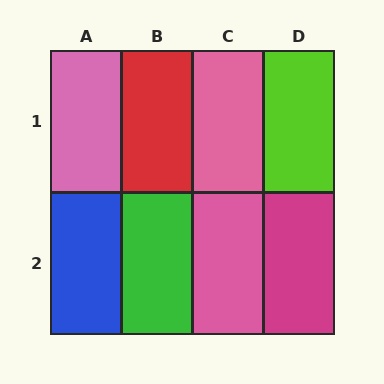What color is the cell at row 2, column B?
Green.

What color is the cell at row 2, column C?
Pink.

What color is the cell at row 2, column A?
Blue.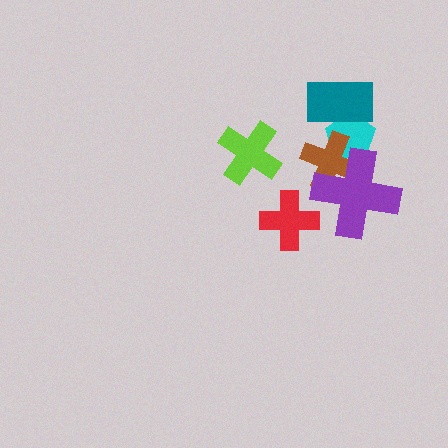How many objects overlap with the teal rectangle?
1 object overlaps with the teal rectangle.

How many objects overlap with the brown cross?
2 objects overlap with the brown cross.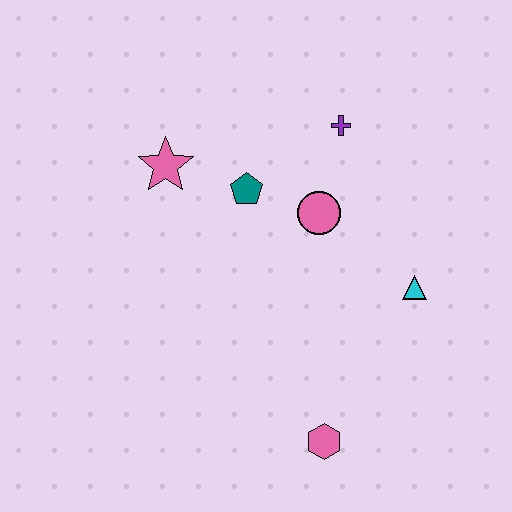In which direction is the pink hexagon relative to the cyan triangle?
The pink hexagon is below the cyan triangle.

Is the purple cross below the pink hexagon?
No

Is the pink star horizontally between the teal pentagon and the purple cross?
No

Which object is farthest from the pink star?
The pink hexagon is farthest from the pink star.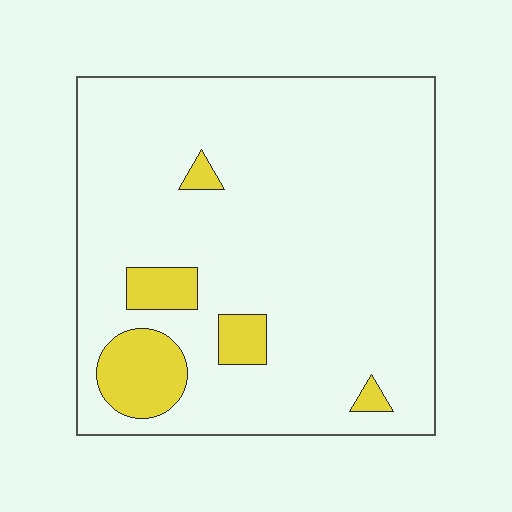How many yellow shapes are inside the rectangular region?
5.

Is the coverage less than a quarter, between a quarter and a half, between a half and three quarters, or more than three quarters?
Less than a quarter.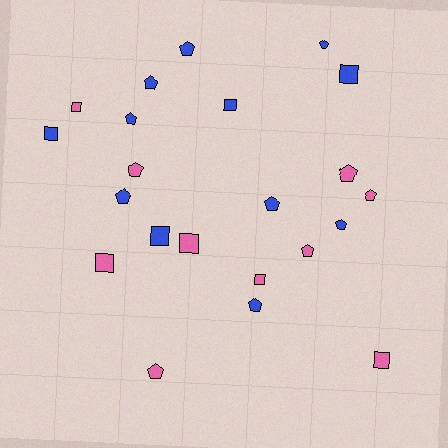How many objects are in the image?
There are 22 objects.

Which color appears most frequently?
Blue, with 12 objects.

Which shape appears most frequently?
Pentagon, with 13 objects.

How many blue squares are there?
There are 4 blue squares.